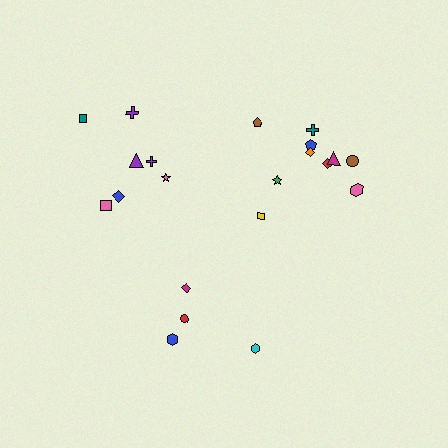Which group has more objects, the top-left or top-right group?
The top-right group.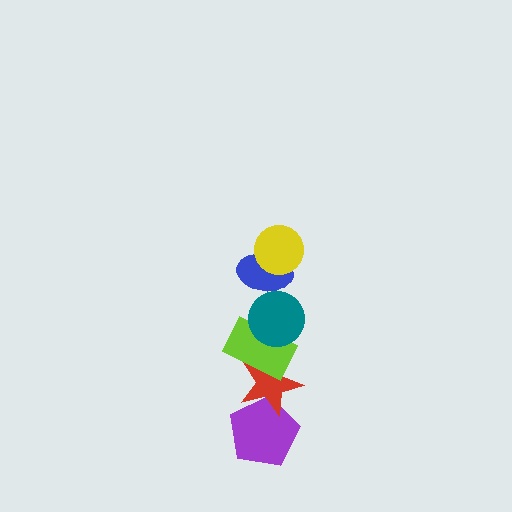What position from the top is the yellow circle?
The yellow circle is 1st from the top.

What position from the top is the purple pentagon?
The purple pentagon is 6th from the top.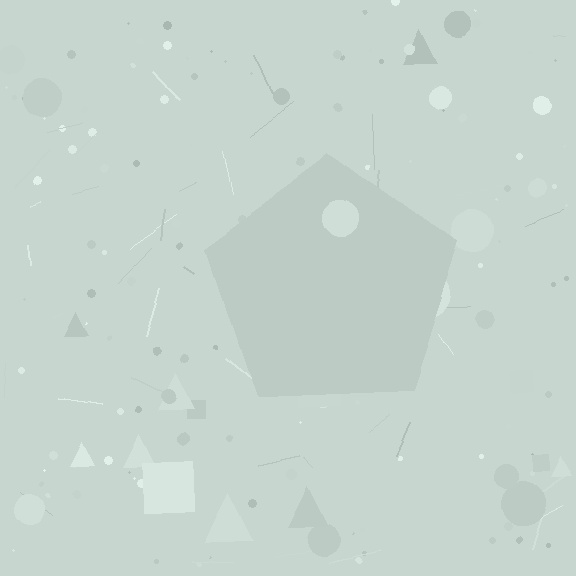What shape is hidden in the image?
A pentagon is hidden in the image.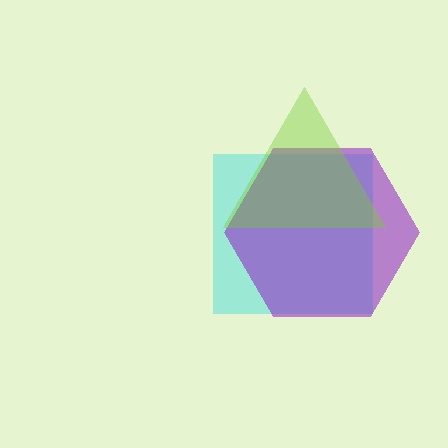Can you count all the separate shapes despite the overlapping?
Yes, there are 3 separate shapes.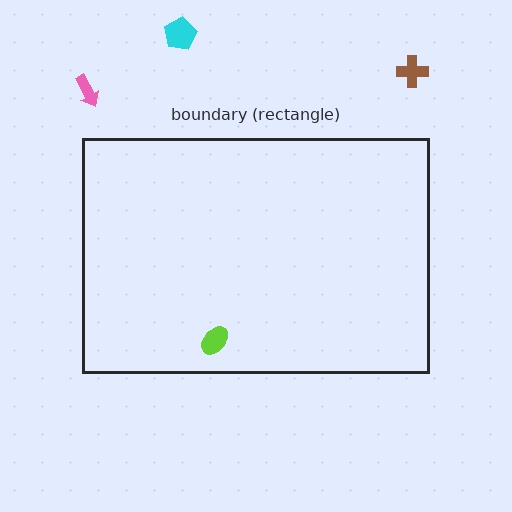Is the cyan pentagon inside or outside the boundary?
Outside.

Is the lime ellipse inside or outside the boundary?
Inside.